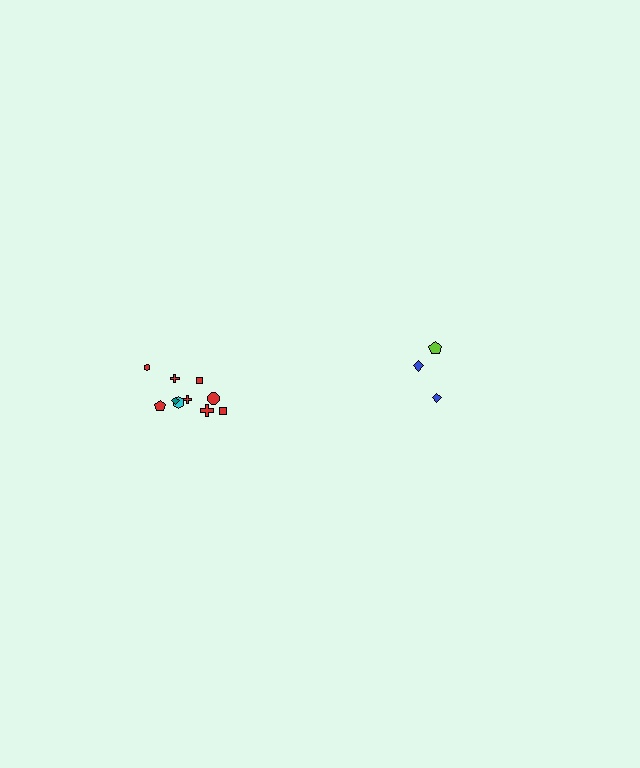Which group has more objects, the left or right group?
The left group.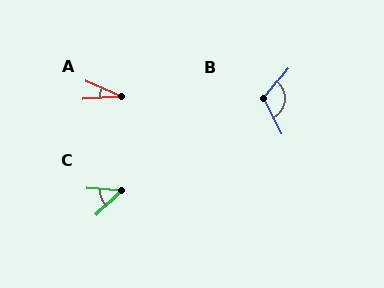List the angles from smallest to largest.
A (28°), C (49°), B (116°).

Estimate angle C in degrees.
Approximately 49 degrees.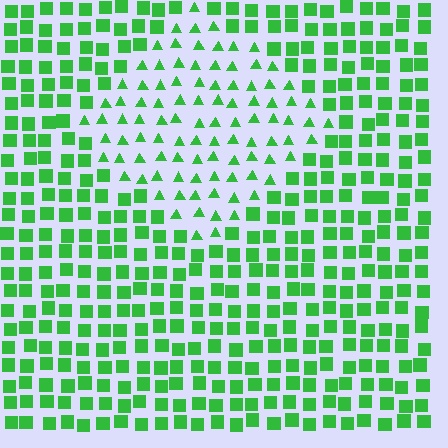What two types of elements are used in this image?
The image uses triangles inside the diamond region and squares outside it.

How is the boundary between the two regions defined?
The boundary is defined by a change in element shape: triangles inside vs. squares outside. All elements share the same color and spacing.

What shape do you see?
I see a diamond.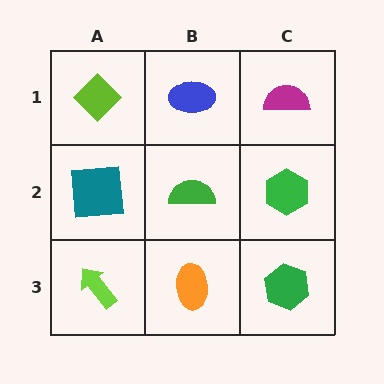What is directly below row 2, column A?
A lime arrow.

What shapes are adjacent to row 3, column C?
A green hexagon (row 2, column C), an orange ellipse (row 3, column B).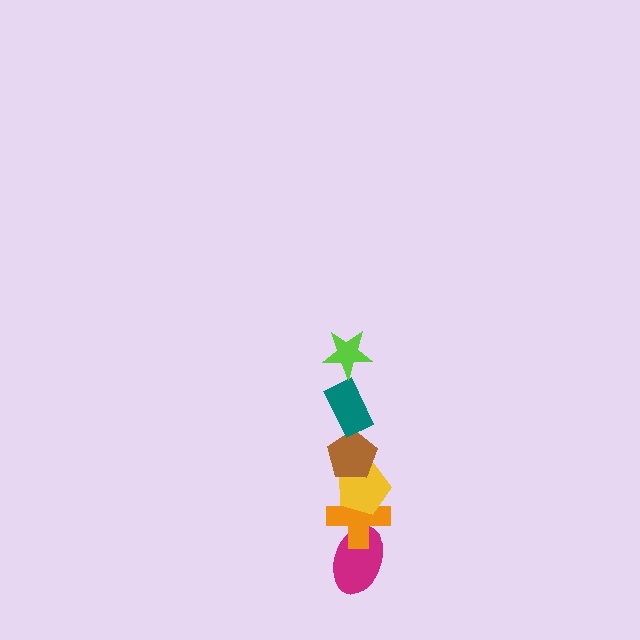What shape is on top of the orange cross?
The yellow pentagon is on top of the orange cross.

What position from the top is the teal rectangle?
The teal rectangle is 2nd from the top.